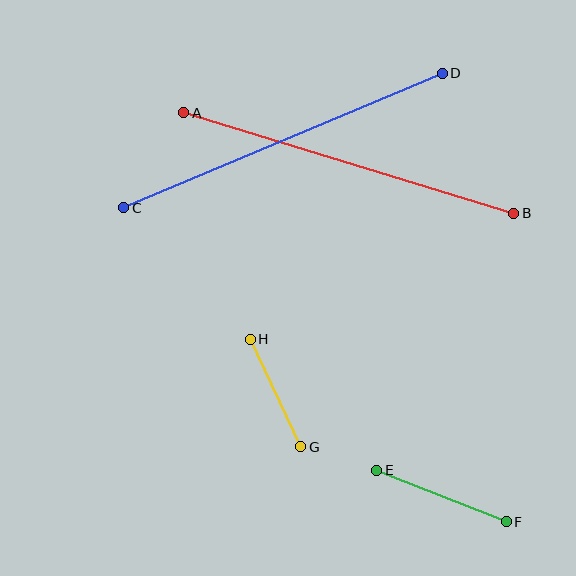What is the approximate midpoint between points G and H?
The midpoint is at approximately (275, 393) pixels.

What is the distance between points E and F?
The distance is approximately 140 pixels.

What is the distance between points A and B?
The distance is approximately 345 pixels.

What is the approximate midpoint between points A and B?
The midpoint is at approximately (349, 163) pixels.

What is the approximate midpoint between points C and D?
The midpoint is at approximately (283, 140) pixels.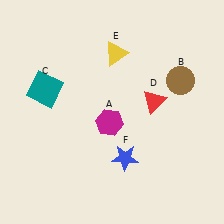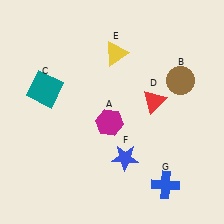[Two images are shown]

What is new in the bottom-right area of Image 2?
A blue cross (G) was added in the bottom-right area of Image 2.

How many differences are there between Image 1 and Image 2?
There is 1 difference between the two images.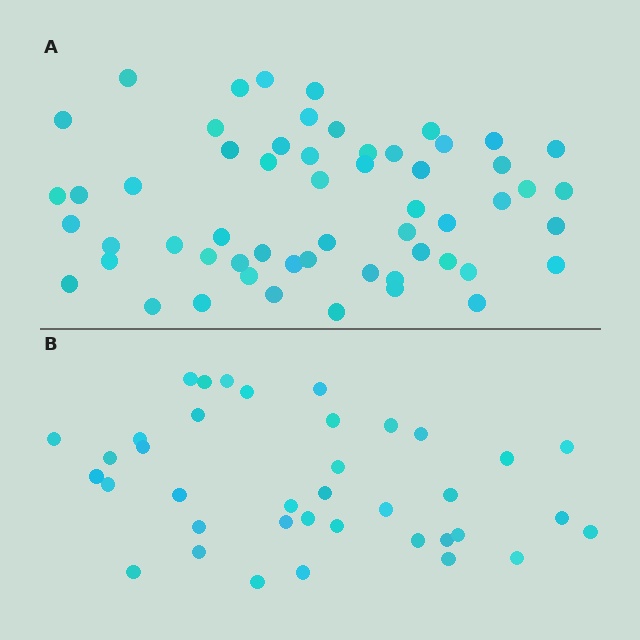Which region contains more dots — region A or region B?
Region A (the top region) has more dots.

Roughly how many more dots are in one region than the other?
Region A has approximately 20 more dots than region B.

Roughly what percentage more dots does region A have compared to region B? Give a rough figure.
About 50% more.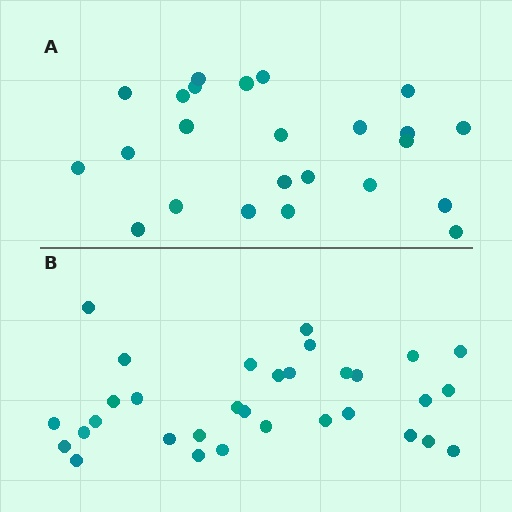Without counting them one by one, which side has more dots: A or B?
Region B (the bottom region) has more dots.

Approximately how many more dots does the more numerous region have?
Region B has roughly 8 or so more dots than region A.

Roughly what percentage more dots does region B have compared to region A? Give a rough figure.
About 35% more.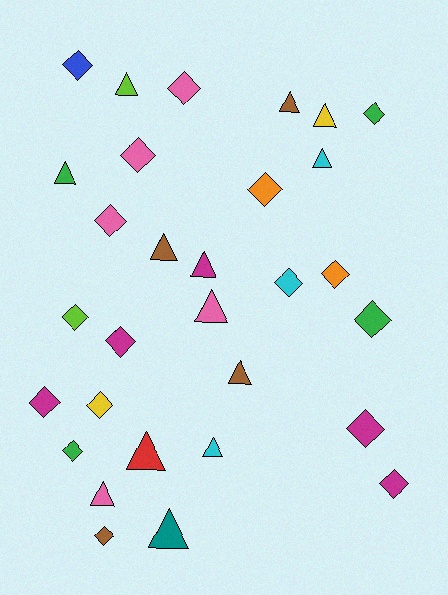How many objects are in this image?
There are 30 objects.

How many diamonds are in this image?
There are 17 diamonds.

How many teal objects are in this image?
There is 1 teal object.